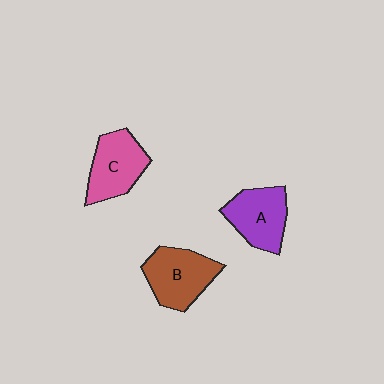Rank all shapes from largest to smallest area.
From largest to smallest: B (brown), C (pink), A (purple).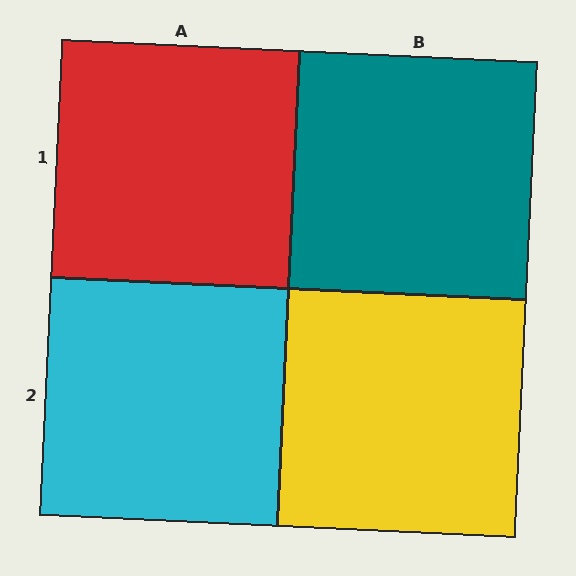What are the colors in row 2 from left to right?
Cyan, yellow.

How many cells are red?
1 cell is red.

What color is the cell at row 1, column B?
Teal.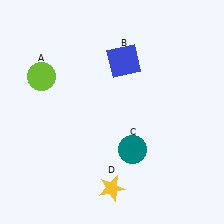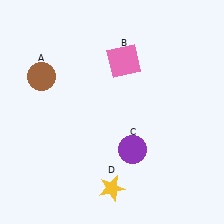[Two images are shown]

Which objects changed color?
A changed from lime to brown. B changed from blue to pink. C changed from teal to purple.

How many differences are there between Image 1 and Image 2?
There are 3 differences between the two images.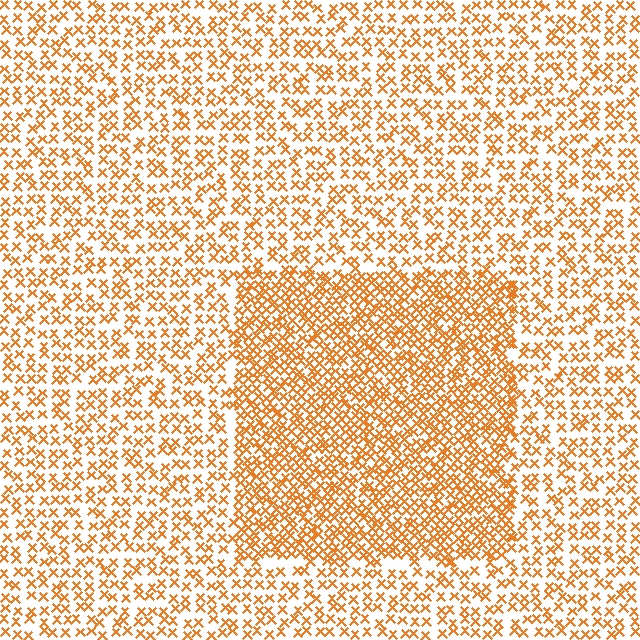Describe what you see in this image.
The image contains small orange elements arranged at two different densities. A rectangle-shaped region is visible where the elements are more densely packed than the surrounding area.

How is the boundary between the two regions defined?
The boundary is defined by a change in element density (approximately 1.9x ratio). All elements are the same color, size, and shape.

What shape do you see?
I see a rectangle.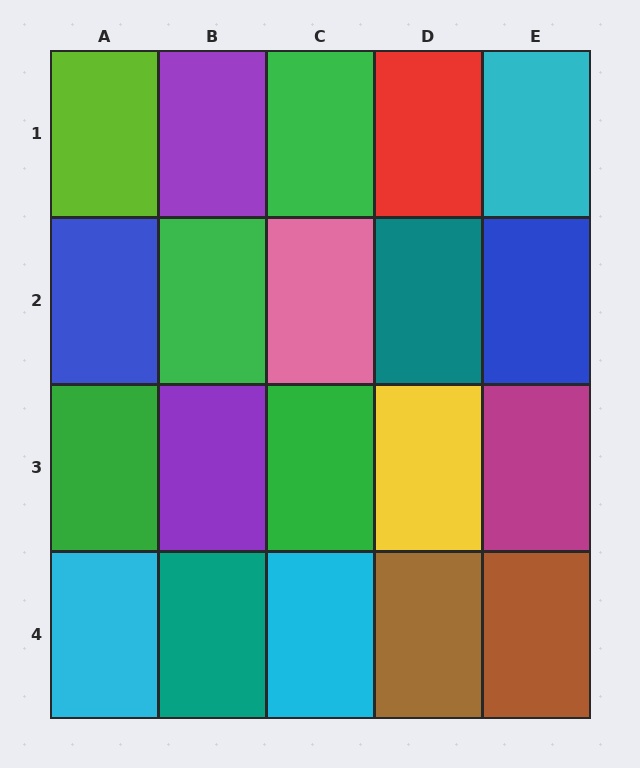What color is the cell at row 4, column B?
Teal.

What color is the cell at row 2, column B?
Green.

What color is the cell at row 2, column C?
Pink.